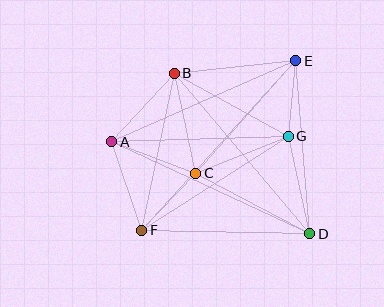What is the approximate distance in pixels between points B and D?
The distance between B and D is approximately 210 pixels.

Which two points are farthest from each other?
Points E and F are farthest from each other.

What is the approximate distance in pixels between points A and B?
The distance between A and B is approximately 93 pixels.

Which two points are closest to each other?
Points E and G are closest to each other.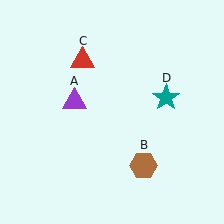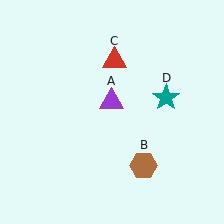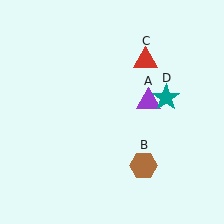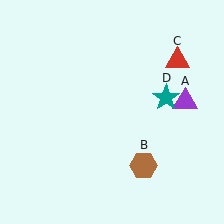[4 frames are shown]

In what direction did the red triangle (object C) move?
The red triangle (object C) moved right.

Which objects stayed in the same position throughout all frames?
Brown hexagon (object B) and teal star (object D) remained stationary.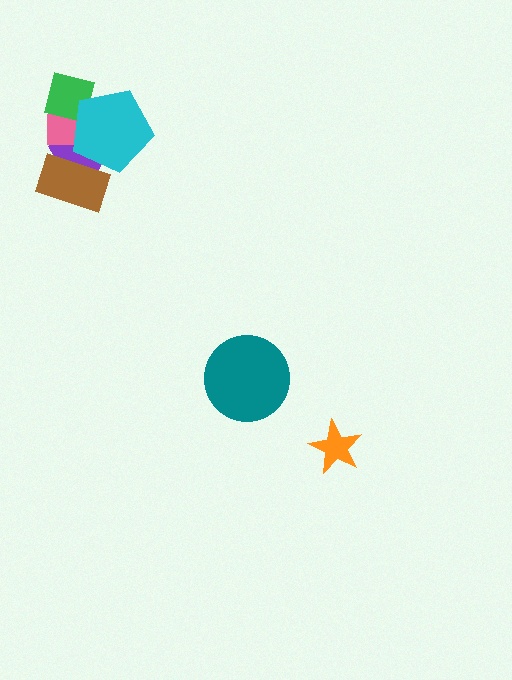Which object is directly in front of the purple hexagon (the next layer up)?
The pink rectangle is directly in front of the purple hexagon.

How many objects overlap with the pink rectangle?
3 objects overlap with the pink rectangle.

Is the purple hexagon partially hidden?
Yes, it is partially covered by another shape.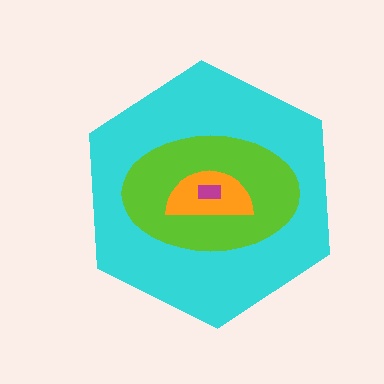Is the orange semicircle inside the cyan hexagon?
Yes.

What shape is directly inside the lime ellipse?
The orange semicircle.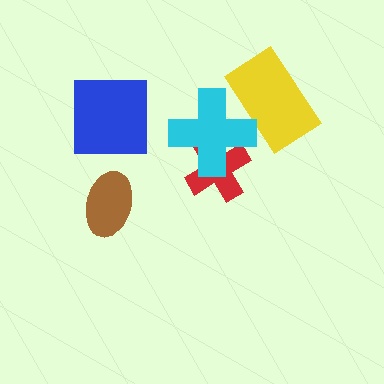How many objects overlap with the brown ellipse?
0 objects overlap with the brown ellipse.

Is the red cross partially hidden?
Yes, it is partially covered by another shape.